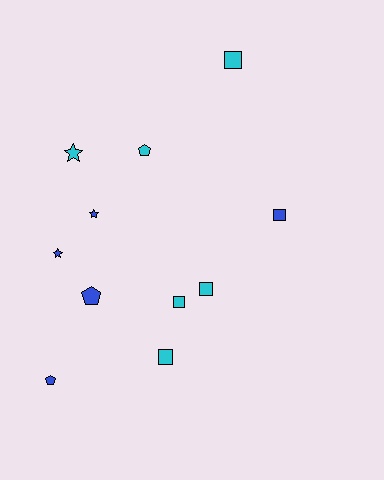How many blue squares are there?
There is 1 blue square.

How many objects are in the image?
There are 11 objects.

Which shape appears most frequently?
Square, with 5 objects.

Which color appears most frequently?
Cyan, with 6 objects.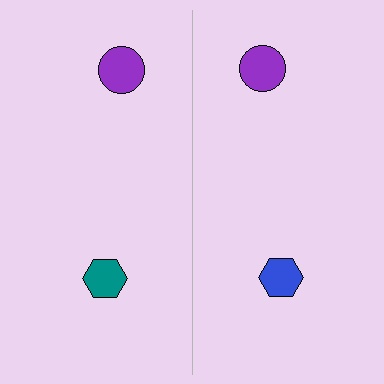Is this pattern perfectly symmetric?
No, the pattern is not perfectly symmetric. The blue hexagon on the right side breaks the symmetry — its mirror counterpart is teal.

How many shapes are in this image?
There are 4 shapes in this image.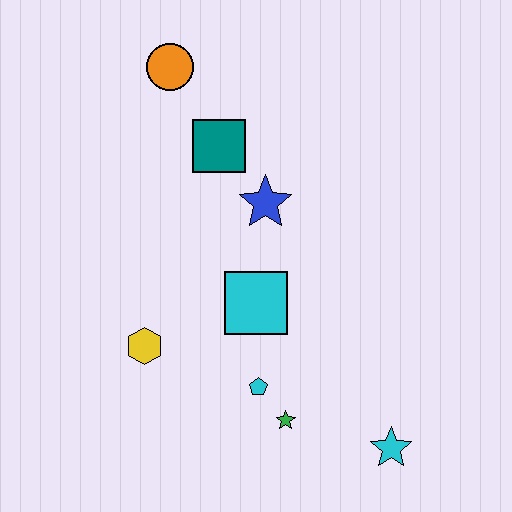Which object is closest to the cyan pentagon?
The green star is closest to the cyan pentagon.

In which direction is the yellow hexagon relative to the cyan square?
The yellow hexagon is to the left of the cyan square.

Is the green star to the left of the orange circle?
No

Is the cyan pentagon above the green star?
Yes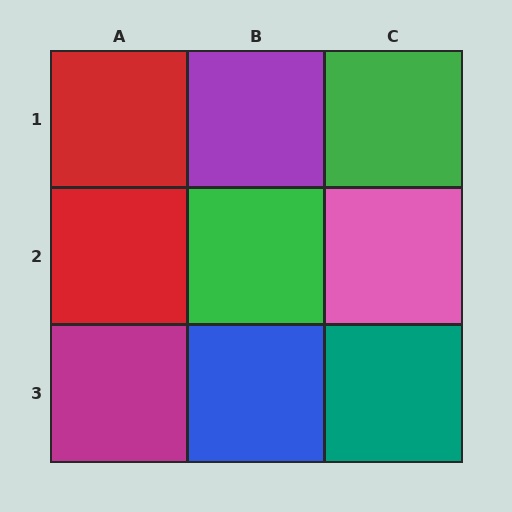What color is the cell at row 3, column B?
Blue.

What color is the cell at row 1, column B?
Purple.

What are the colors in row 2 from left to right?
Red, green, pink.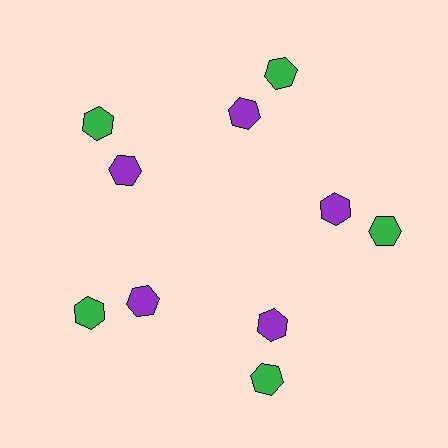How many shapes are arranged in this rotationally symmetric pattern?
There are 10 shapes, arranged in 5 groups of 2.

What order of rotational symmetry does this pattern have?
This pattern has 5-fold rotational symmetry.